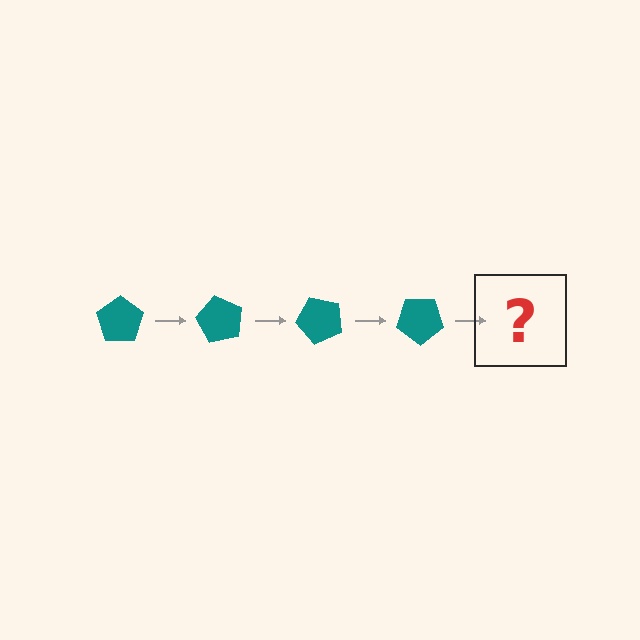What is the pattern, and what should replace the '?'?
The pattern is that the pentagon rotates 60 degrees each step. The '?' should be a teal pentagon rotated 240 degrees.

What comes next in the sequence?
The next element should be a teal pentagon rotated 240 degrees.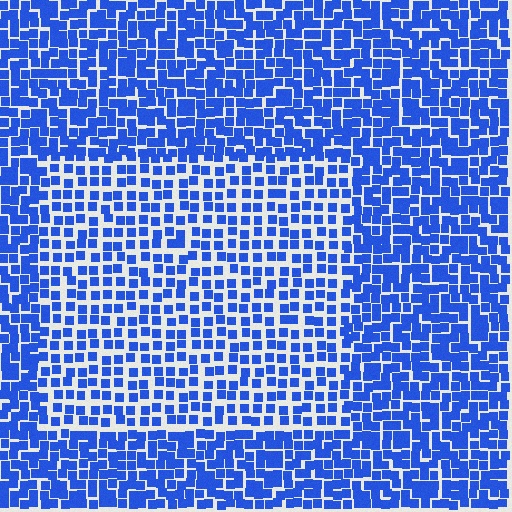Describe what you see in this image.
The image contains small blue elements arranged at two different densities. A rectangle-shaped region is visible where the elements are less densely packed than the surrounding area.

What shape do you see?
I see a rectangle.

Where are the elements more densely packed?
The elements are more densely packed outside the rectangle boundary.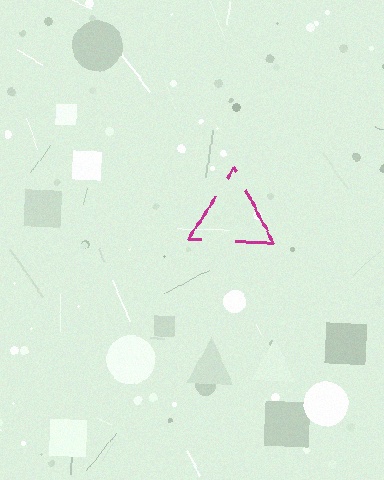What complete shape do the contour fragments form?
The contour fragments form a triangle.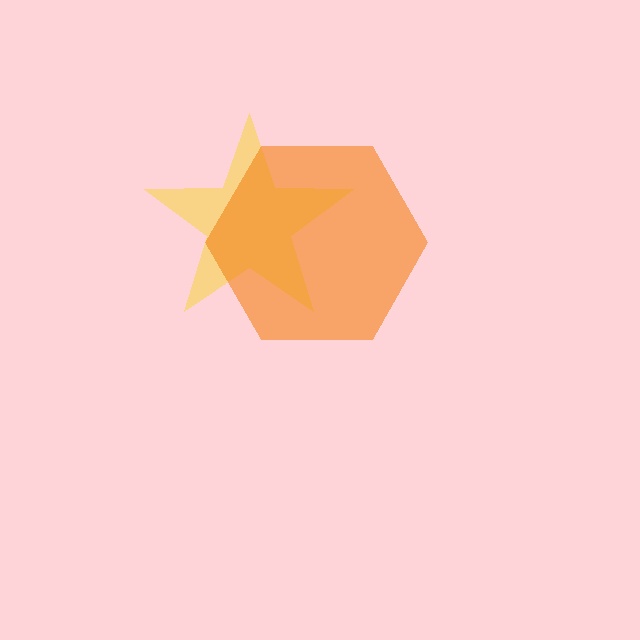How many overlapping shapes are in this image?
There are 2 overlapping shapes in the image.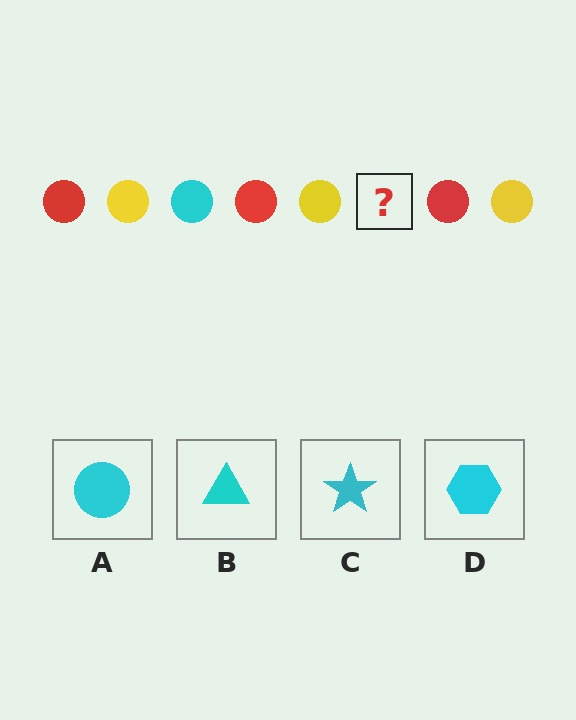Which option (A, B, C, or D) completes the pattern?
A.